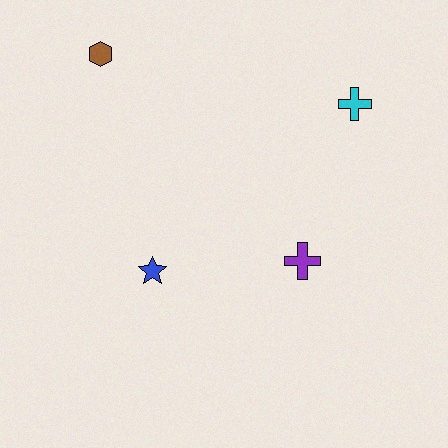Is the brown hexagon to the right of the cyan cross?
No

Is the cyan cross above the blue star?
Yes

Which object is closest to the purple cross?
The blue star is closest to the purple cross.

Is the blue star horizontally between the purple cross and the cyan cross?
No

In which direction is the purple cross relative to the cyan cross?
The purple cross is below the cyan cross.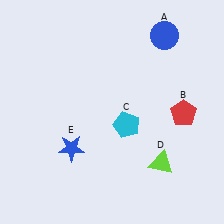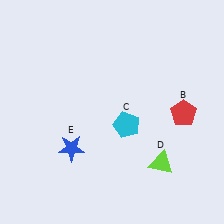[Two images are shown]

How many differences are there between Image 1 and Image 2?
There is 1 difference between the two images.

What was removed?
The blue circle (A) was removed in Image 2.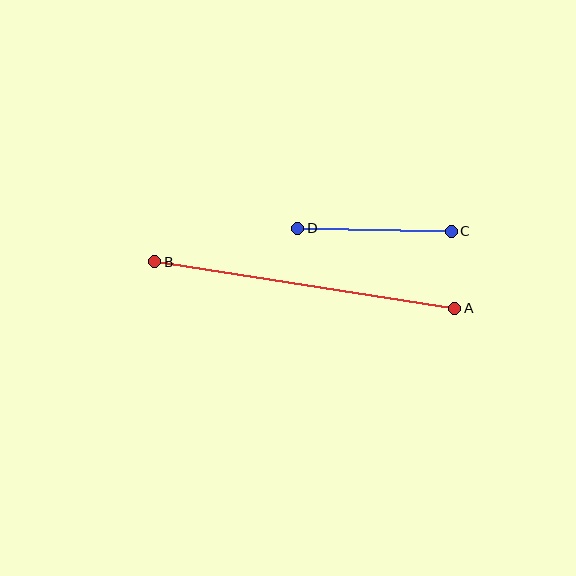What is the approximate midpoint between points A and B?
The midpoint is at approximately (305, 285) pixels.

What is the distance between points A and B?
The distance is approximately 303 pixels.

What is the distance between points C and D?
The distance is approximately 154 pixels.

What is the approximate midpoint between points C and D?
The midpoint is at approximately (374, 230) pixels.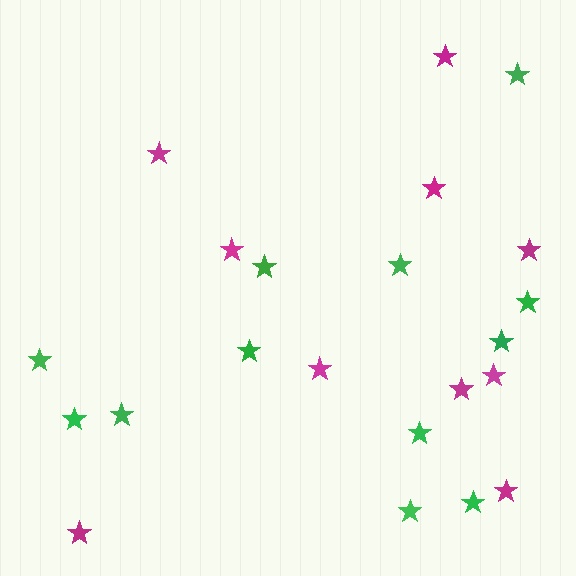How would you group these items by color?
There are 2 groups: one group of magenta stars (10) and one group of green stars (12).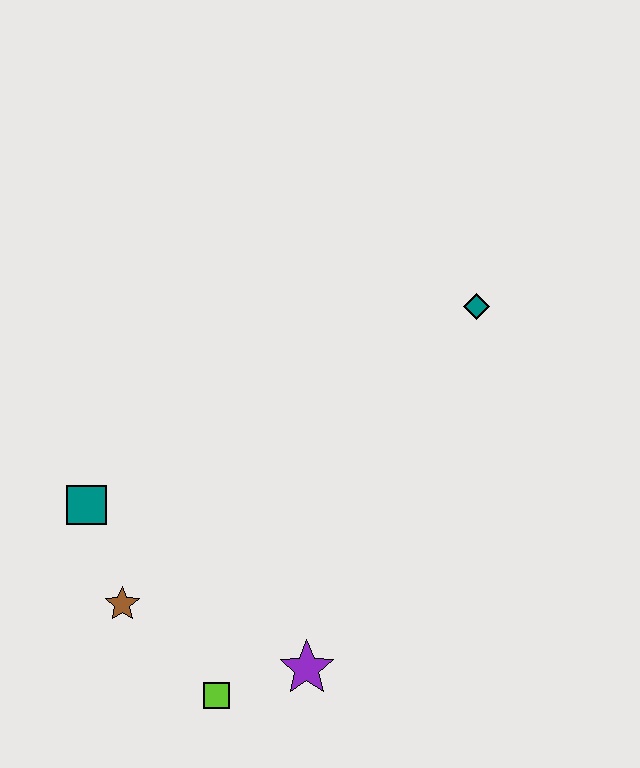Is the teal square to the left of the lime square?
Yes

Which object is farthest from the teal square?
The teal diamond is farthest from the teal square.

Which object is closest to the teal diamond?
The purple star is closest to the teal diamond.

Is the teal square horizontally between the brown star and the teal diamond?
No